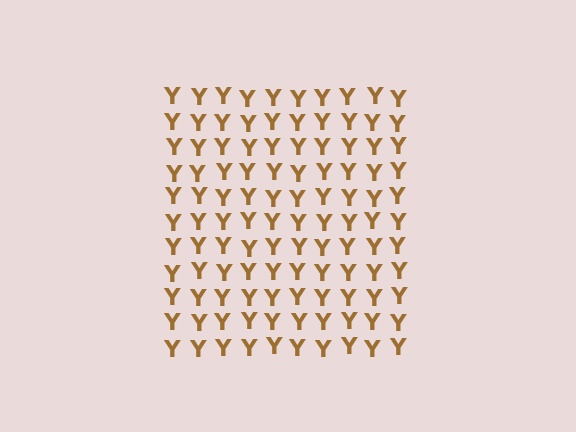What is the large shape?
The large shape is a square.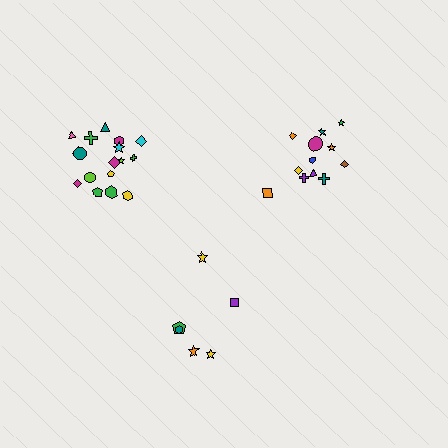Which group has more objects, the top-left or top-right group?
The top-left group.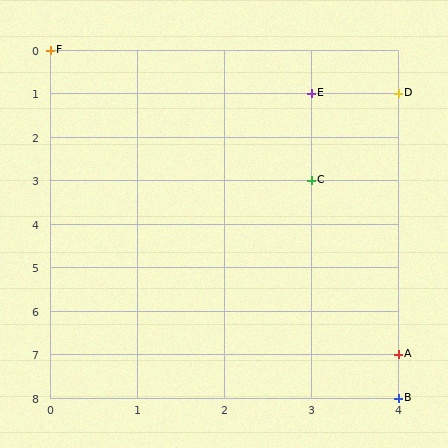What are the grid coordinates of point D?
Point D is at grid coordinates (4, 1).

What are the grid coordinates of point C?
Point C is at grid coordinates (3, 3).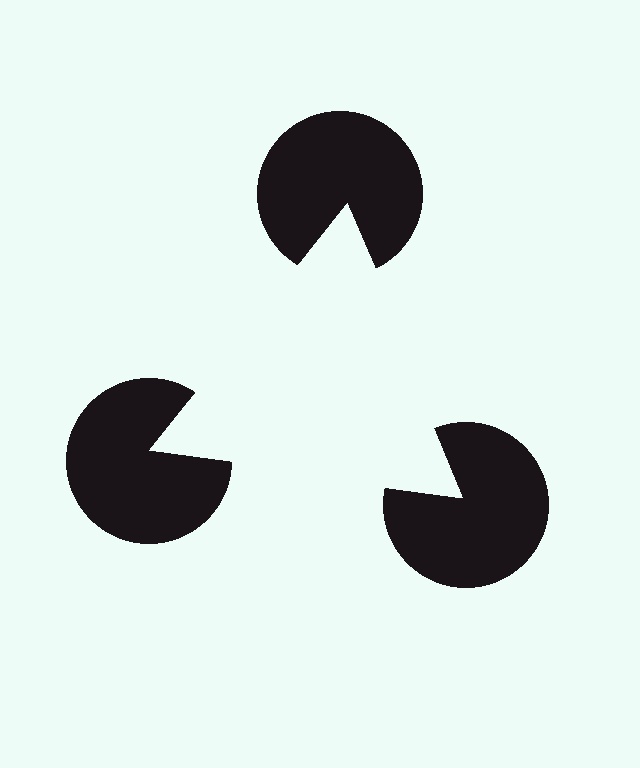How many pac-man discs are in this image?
There are 3 — one at each vertex of the illusory triangle.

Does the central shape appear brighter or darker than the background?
It typically appears slightly brighter than the background, even though no actual brightness change is drawn.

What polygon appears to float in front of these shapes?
An illusory triangle — its edges are inferred from the aligned wedge cuts in the pac-man discs, not physically drawn.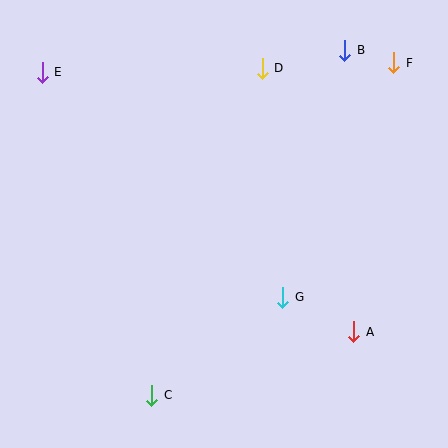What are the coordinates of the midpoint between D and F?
The midpoint between D and F is at (328, 65).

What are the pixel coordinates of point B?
Point B is at (345, 50).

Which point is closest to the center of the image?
Point G at (283, 297) is closest to the center.